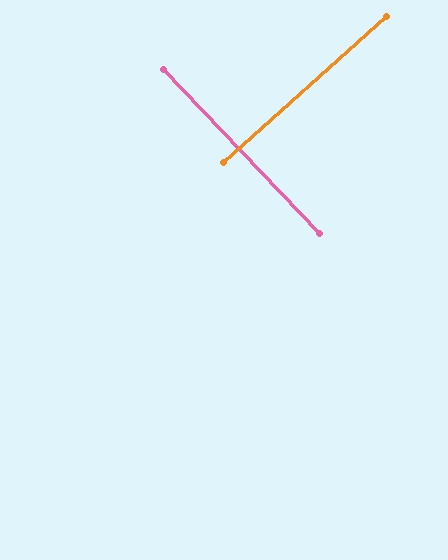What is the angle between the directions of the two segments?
Approximately 88 degrees.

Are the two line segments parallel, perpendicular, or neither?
Perpendicular — they meet at approximately 88°.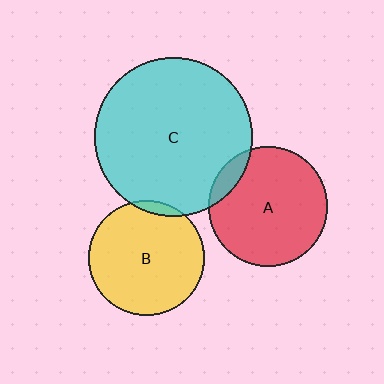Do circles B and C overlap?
Yes.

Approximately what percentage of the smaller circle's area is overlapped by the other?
Approximately 5%.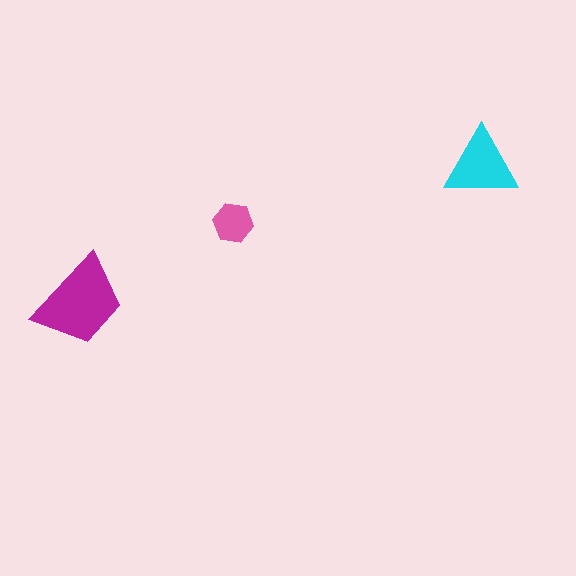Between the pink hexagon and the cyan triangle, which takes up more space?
The cyan triangle.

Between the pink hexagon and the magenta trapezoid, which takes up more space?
The magenta trapezoid.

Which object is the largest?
The magenta trapezoid.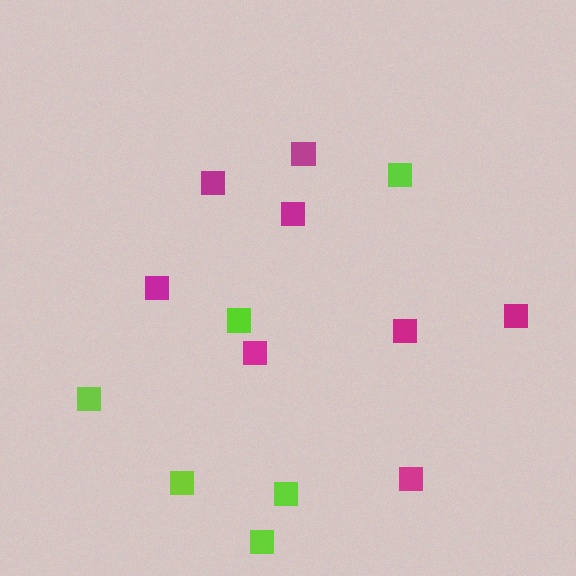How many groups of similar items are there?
There are 2 groups: one group of lime squares (6) and one group of magenta squares (8).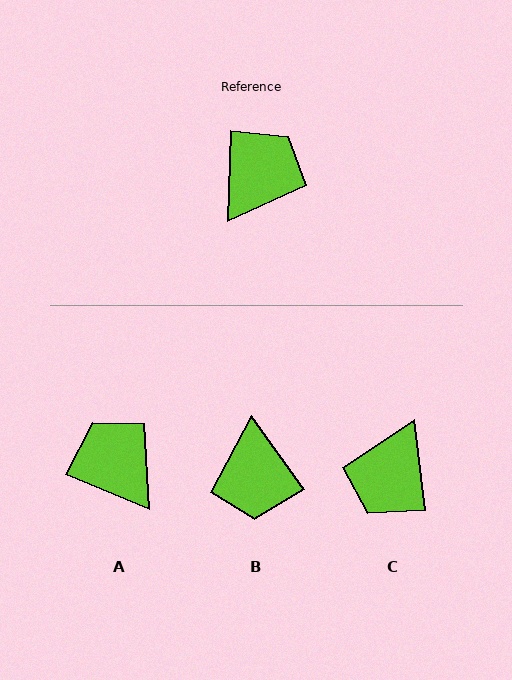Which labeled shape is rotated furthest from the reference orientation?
C, about 171 degrees away.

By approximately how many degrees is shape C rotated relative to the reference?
Approximately 171 degrees clockwise.